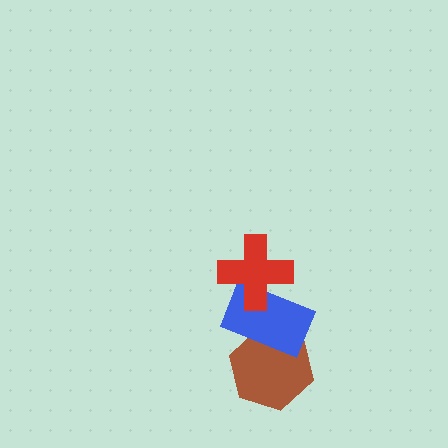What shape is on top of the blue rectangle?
The red cross is on top of the blue rectangle.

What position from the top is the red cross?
The red cross is 1st from the top.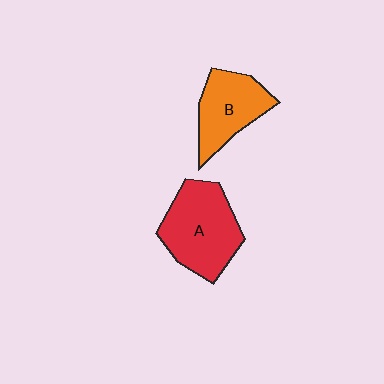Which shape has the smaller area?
Shape B (orange).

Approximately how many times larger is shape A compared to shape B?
Approximately 1.3 times.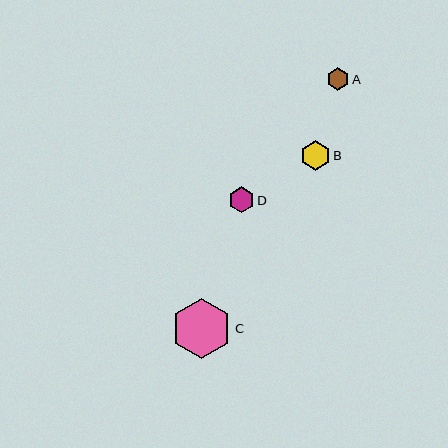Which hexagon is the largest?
Hexagon C is the largest with a size of approximately 60 pixels.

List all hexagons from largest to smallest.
From largest to smallest: C, B, D, A.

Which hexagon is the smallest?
Hexagon A is the smallest with a size of approximately 23 pixels.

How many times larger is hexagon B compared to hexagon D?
Hexagon B is approximately 1.1 times the size of hexagon D.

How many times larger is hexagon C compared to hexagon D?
Hexagon C is approximately 2.3 times the size of hexagon D.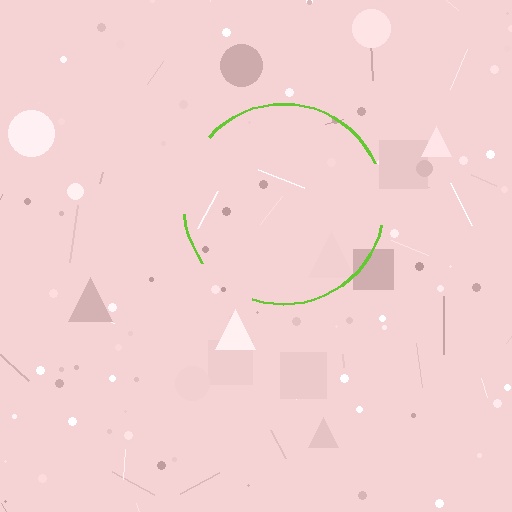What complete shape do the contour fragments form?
The contour fragments form a circle.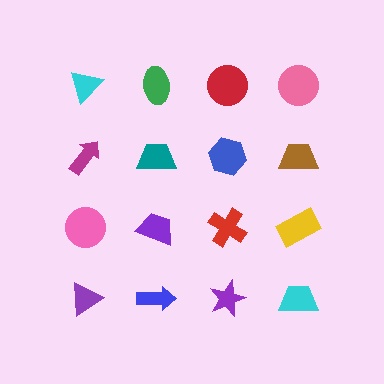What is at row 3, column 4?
A yellow rectangle.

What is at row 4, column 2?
A blue arrow.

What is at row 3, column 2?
A purple trapezoid.